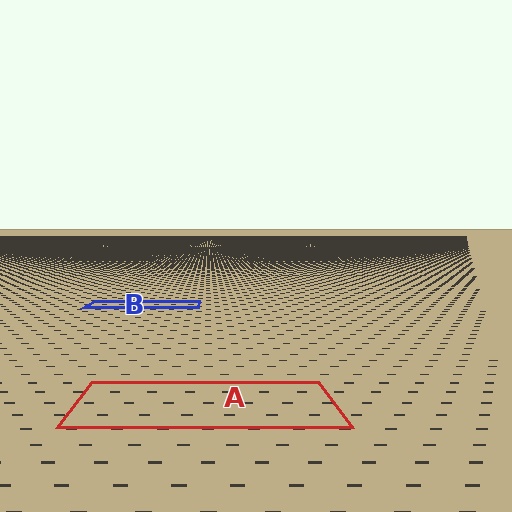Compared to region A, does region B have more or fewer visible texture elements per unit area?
Region B has more texture elements per unit area — they are packed more densely because it is farther away.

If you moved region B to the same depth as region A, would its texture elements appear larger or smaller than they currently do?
They would appear larger. At a closer depth, the same texture elements are projected at a bigger on-screen size.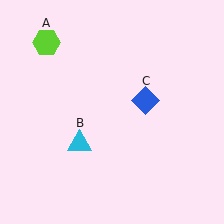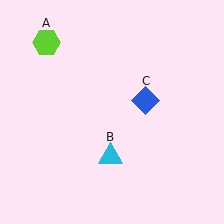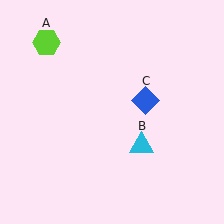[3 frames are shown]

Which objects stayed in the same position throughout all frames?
Lime hexagon (object A) and blue diamond (object C) remained stationary.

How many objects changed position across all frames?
1 object changed position: cyan triangle (object B).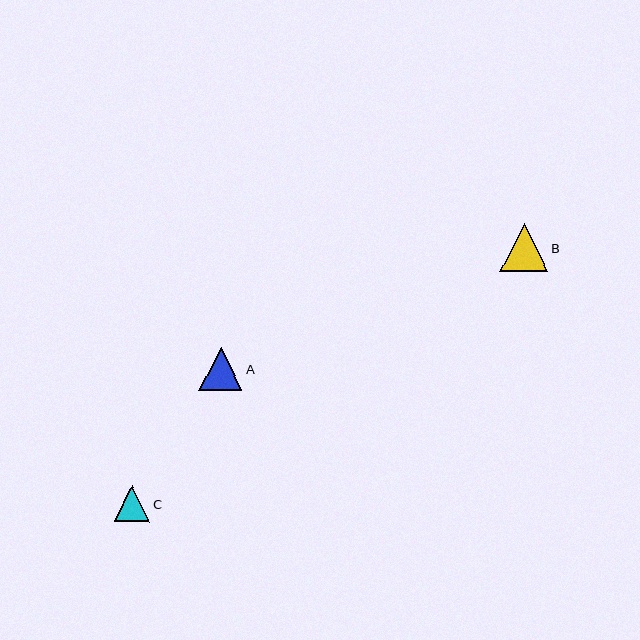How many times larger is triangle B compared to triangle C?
Triangle B is approximately 1.3 times the size of triangle C.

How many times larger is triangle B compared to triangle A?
Triangle B is approximately 1.1 times the size of triangle A.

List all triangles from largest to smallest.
From largest to smallest: B, A, C.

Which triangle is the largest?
Triangle B is the largest with a size of approximately 47 pixels.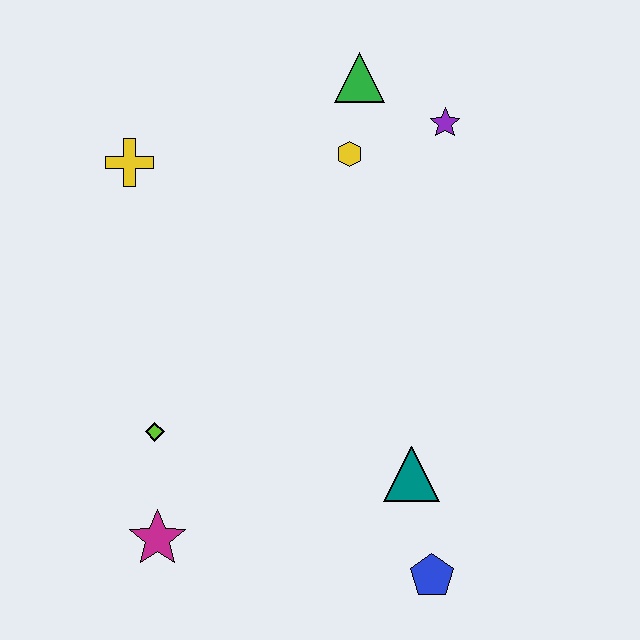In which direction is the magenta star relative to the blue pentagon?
The magenta star is to the left of the blue pentagon.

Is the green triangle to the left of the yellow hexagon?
No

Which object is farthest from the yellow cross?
The blue pentagon is farthest from the yellow cross.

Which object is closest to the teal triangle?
The blue pentagon is closest to the teal triangle.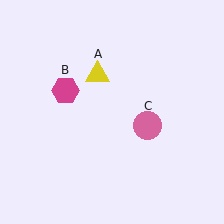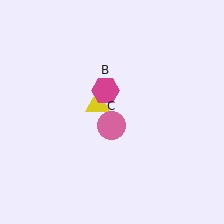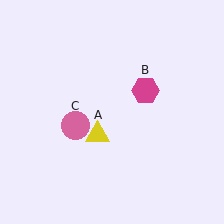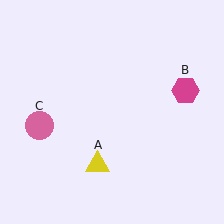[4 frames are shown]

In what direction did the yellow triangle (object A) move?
The yellow triangle (object A) moved down.